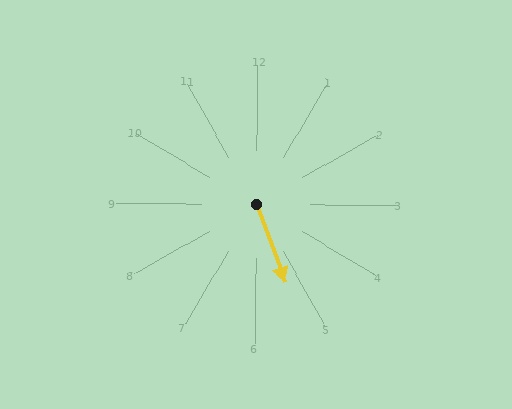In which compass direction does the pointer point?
South.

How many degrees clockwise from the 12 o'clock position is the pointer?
Approximately 159 degrees.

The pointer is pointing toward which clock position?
Roughly 5 o'clock.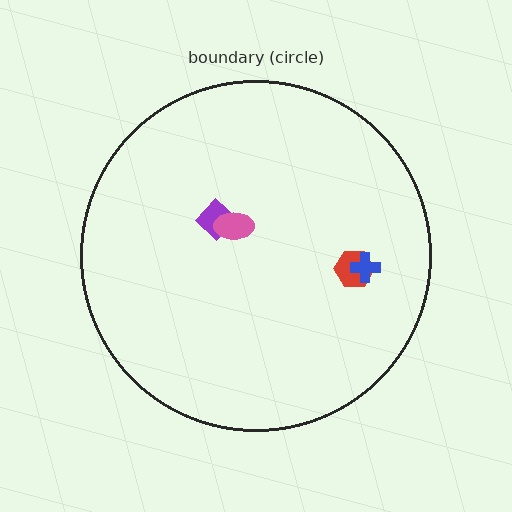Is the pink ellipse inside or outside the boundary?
Inside.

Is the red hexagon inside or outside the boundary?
Inside.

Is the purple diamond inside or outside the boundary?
Inside.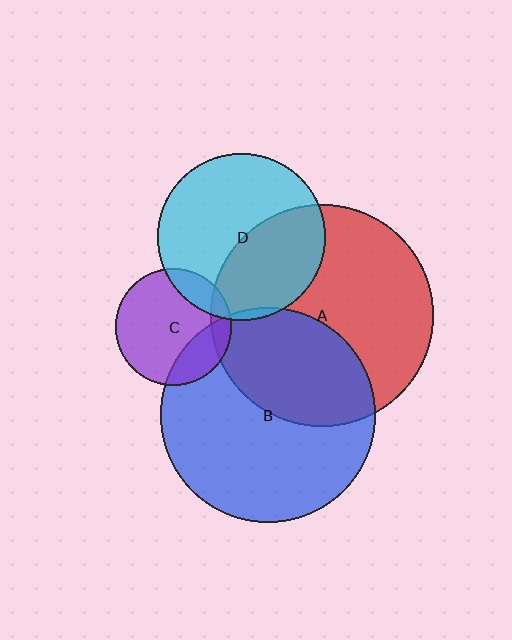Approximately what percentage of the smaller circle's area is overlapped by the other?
Approximately 40%.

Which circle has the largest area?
Circle A (red).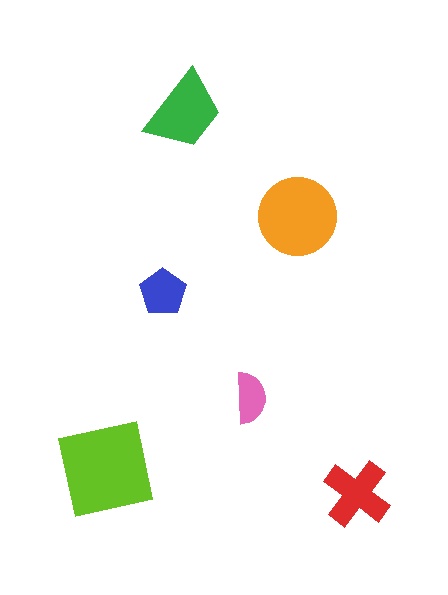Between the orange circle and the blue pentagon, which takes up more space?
The orange circle.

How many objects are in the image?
There are 6 objects in the image.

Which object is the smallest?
The pink semicircle.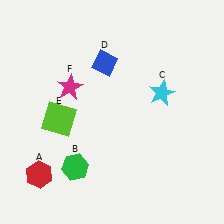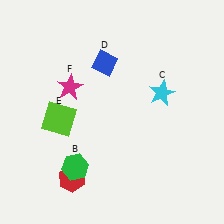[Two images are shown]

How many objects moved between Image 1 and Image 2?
1 object moved between the two images.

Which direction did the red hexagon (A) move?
The red hexagon (A) moved right.